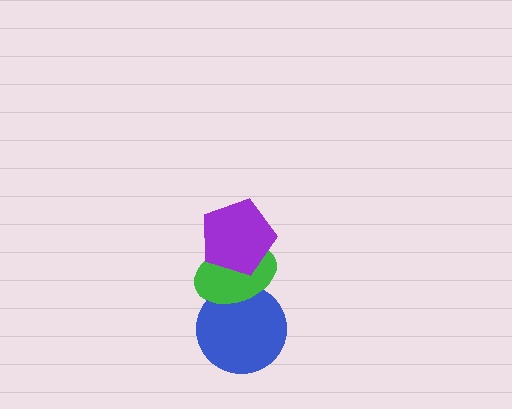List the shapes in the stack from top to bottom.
From top to bottom: the purple pentagon, the green ellipse, the blue circle.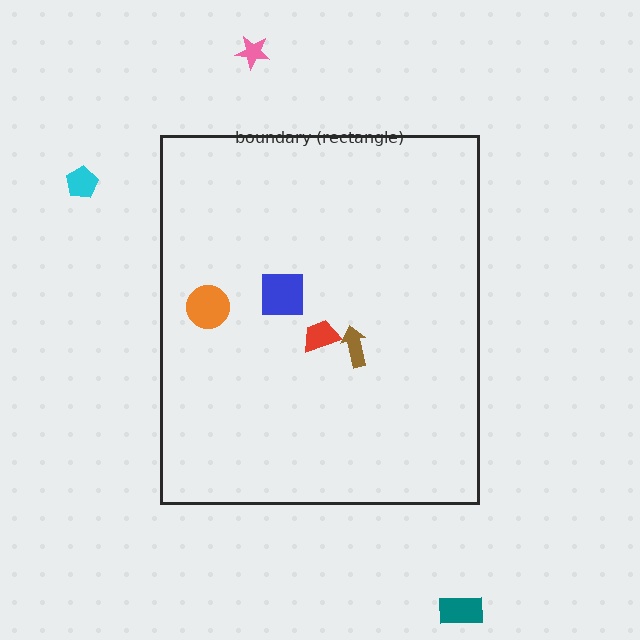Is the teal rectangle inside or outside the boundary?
Outside.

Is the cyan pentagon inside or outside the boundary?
Outside.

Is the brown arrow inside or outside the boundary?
Inside.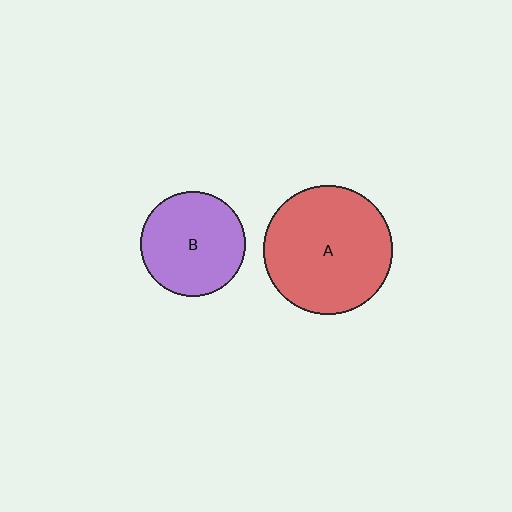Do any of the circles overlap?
No, none of the circles overlap.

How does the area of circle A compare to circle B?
Approximately 1.5 times.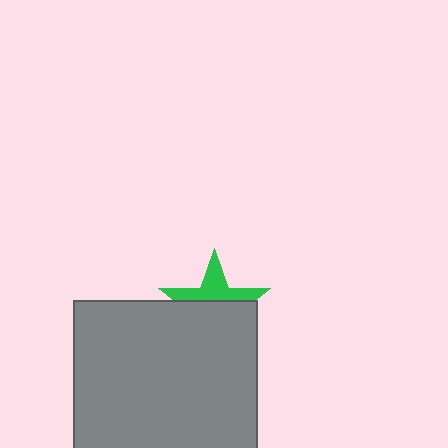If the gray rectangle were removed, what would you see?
You would see the complete green star.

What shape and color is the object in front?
The object in front is a gray rectangle.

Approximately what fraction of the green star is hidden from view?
Roughly 59% of the green star is hidden behind the gray rectangle.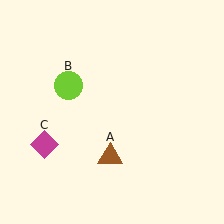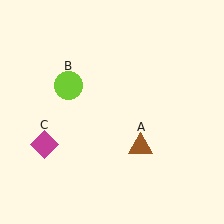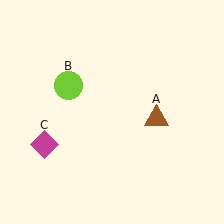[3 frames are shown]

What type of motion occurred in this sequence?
The brown triangle (object A) rotated counterclockwise around the center of the scene.